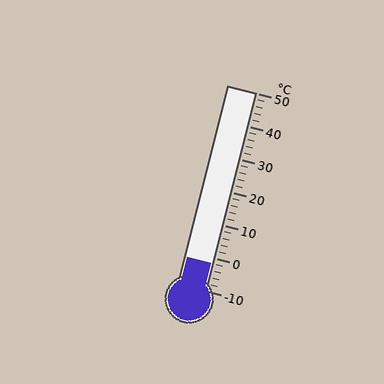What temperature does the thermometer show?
The thermometer shows approximately -2°C.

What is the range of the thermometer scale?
The thermometer scale ranges from -10°C to 50°C.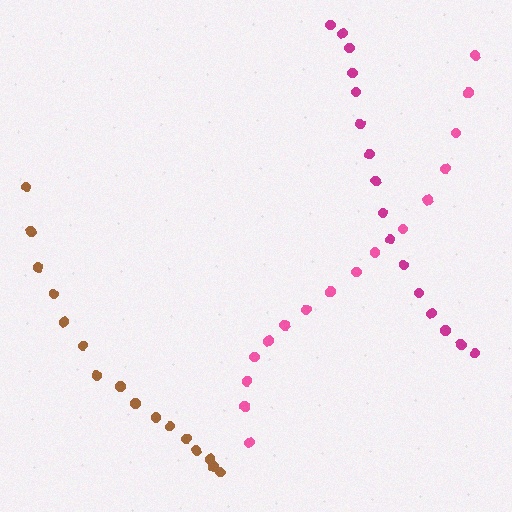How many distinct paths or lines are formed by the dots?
There are 3 distinct paths.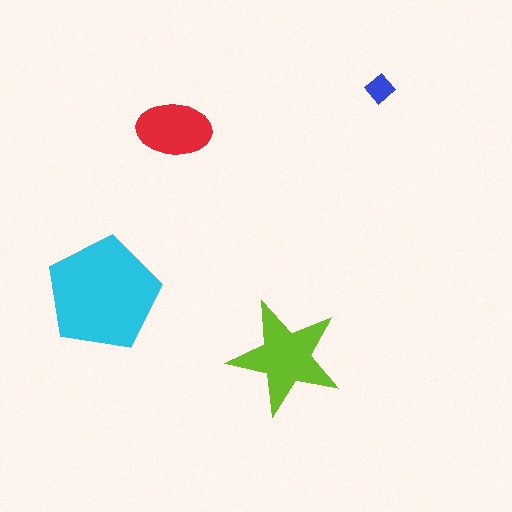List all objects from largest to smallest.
The cyan pentagon, the lime star, the red ellipse, the blue diamond.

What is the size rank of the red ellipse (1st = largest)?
3rd.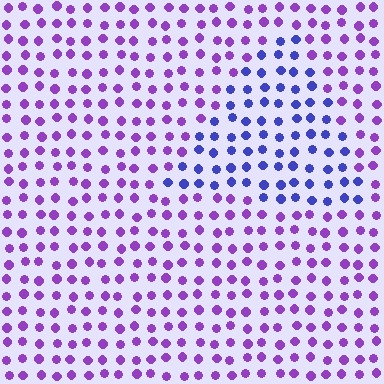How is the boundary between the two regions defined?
The boundary is defined purely by a slight shift in hue (about 42 degrees). Spacing, size, and orientation are identical on both sides.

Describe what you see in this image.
The image is filled with small purple elements in a uniform arrangement. A triangle-shaped region is visible where the elements are tinted to a slightly different hue, forming a subtle color boundary.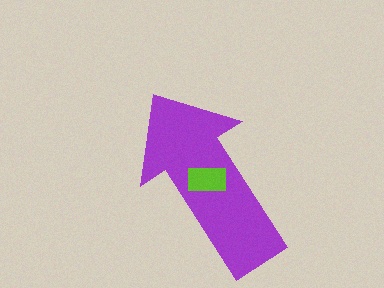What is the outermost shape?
The purple arrow.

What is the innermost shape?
The lime rectangle.